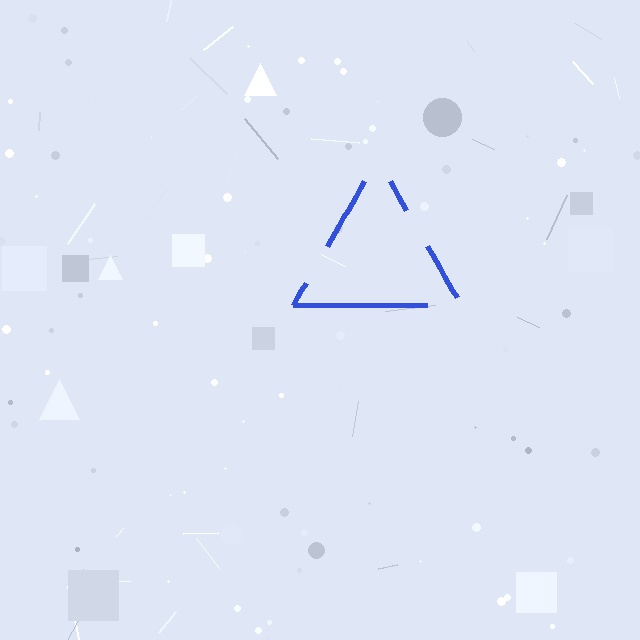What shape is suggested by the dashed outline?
The dashed outline suggests a triangle.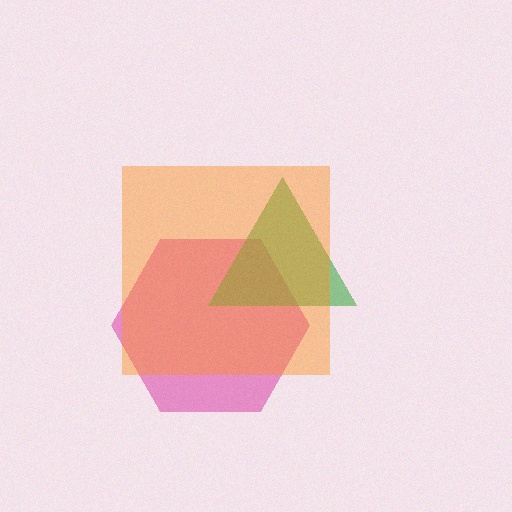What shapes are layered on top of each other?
The layered shapes are: a pink hexagon, a green triangle, an orange square.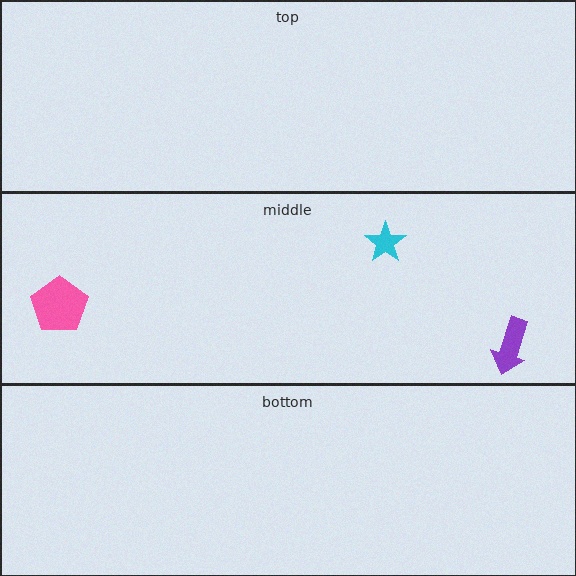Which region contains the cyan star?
The middle region.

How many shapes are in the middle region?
3.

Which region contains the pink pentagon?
The middle region.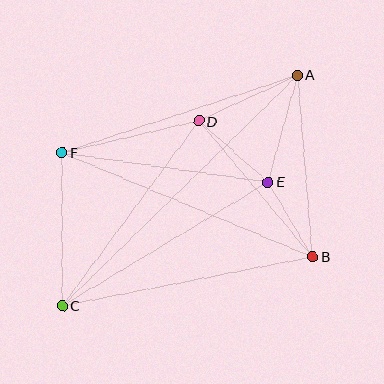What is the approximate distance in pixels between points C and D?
The distance between C and D is approximately 230 pixels.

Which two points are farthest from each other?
Points A and C are farthest from each other.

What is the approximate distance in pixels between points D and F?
The distance between D and F is approximately 141 pixels.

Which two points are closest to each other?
Points B and E are closest to each other.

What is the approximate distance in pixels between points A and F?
The distance between A and F is approximately 248 pixels.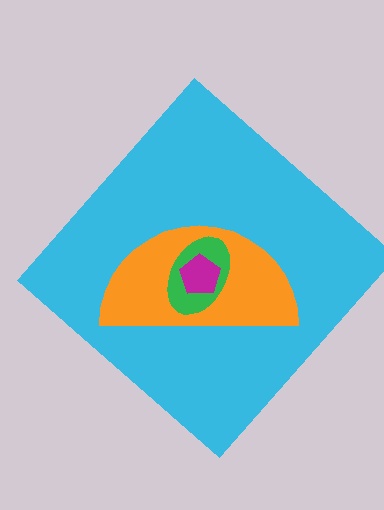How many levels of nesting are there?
4.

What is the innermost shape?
The magenta pentagon.